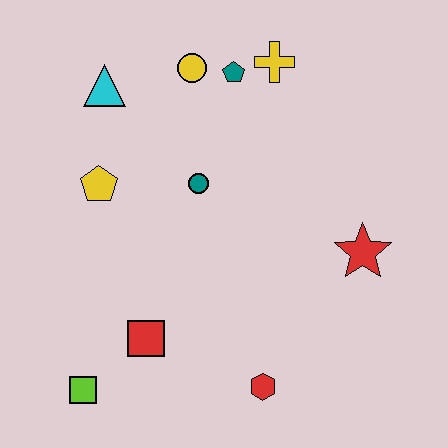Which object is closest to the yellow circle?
The teal pentagon is closest to the yellow circle.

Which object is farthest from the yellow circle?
The lime square is farthest from the yellow circle.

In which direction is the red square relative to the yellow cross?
The red square is below the yellow cross.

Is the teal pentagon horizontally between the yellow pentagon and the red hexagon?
Yes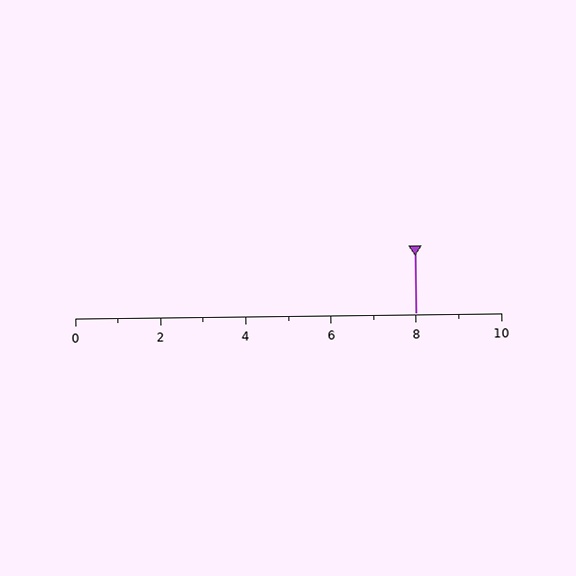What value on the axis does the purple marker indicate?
The marker indicates approximately 8.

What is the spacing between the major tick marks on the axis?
The major ticks are spaced 2 apart.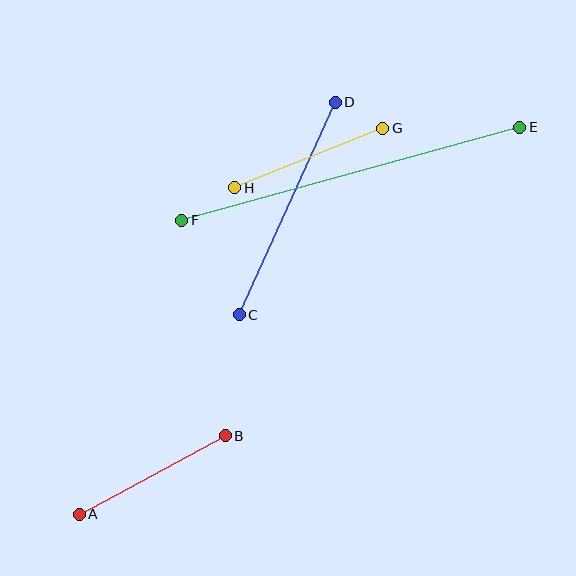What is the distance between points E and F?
The distance is approximately 350 pixels.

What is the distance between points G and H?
The distance is approximately 160 pixels.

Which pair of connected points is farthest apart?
Points E and F are farthest apart.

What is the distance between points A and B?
The distance is approximately 166 pixels.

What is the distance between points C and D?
The distance is approximately 233 pixels.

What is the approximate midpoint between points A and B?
The midpoint is at approximately (152, 475) pixels.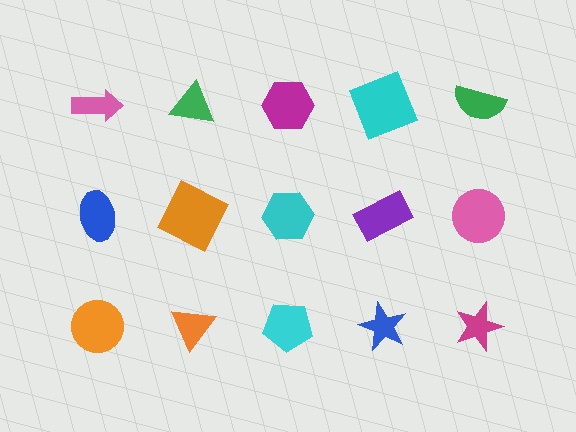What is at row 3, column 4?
A blue star.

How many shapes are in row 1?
5 shapes.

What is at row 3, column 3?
A cyan pentagon.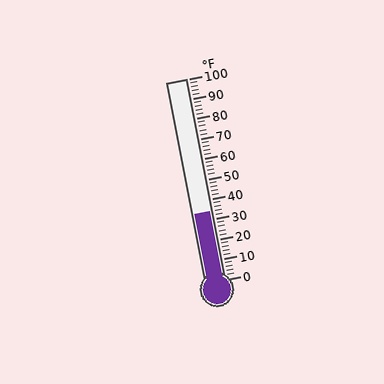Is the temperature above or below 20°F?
The temperature is above 20°F.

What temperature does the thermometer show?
The thermometer shows approximately 34°F.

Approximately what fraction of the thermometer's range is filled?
The thermometer is filled to approximately 35% of its range.